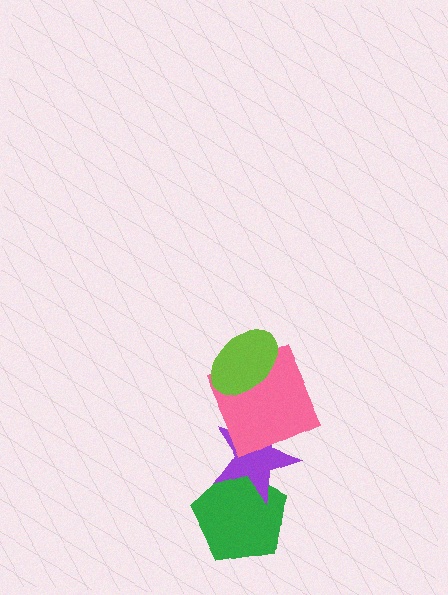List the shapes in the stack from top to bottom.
From top to bottom: the lime ellipse, the pink square, the purple star, the green pentagon.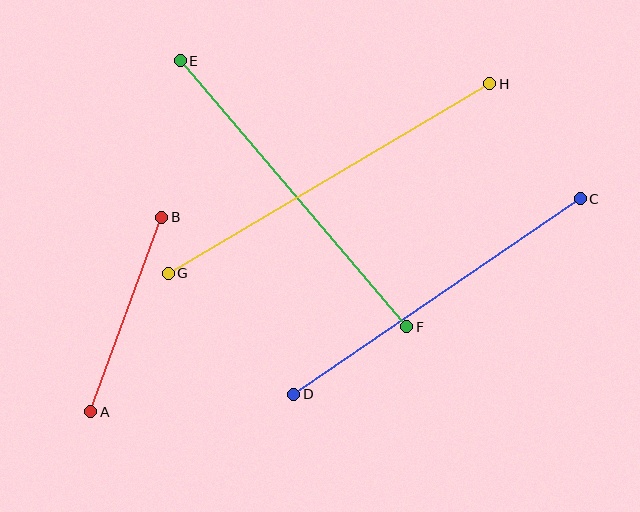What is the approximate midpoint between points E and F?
The midpoint is at approximately (293, 194) pixels.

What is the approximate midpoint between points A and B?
The midpoint is at approximately (126, 315) pixels.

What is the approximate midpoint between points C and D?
The midpoint is at approximately (437, 296) pixels.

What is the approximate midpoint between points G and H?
The midpoint is at approximately (329, 178) pixels.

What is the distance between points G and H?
The distance is approximately 373 pixels.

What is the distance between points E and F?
The distance is approximately 350 pixels.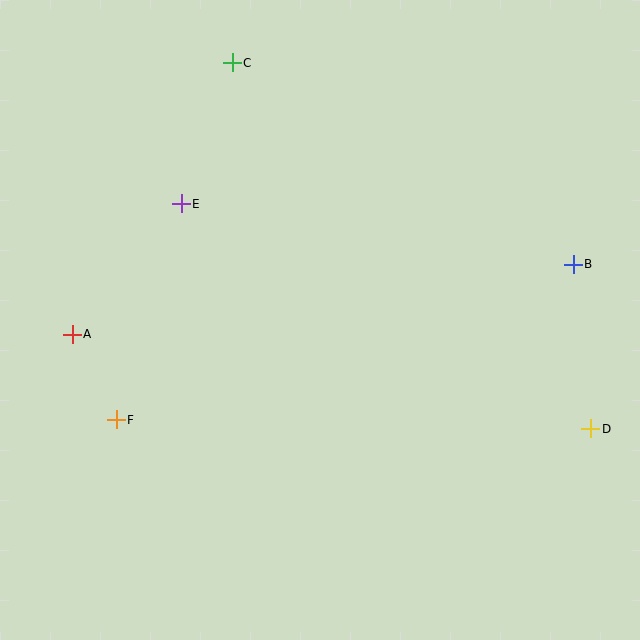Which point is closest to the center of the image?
Point E at (181, 204) is closest to the center.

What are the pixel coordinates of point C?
Point C is at (232, 63).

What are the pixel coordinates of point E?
Point E is at (181, 204).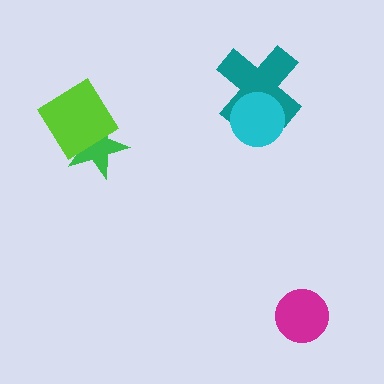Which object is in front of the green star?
The lime diamond is in front of the green star.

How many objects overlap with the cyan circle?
1 object overlaps with the cyan circle.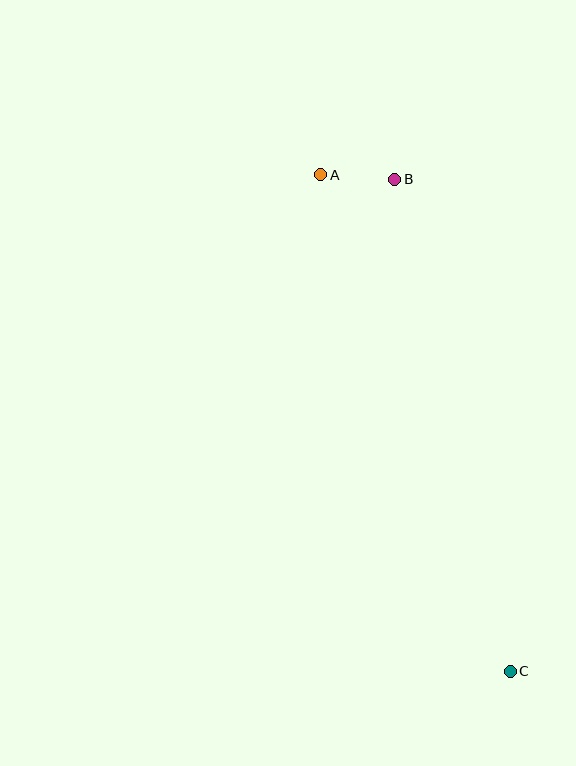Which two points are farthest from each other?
Points A and C are farthest from each other.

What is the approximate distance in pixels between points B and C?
The distance between B and C is approximately 505 pixels.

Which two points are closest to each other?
Points A and B are closest to each other.